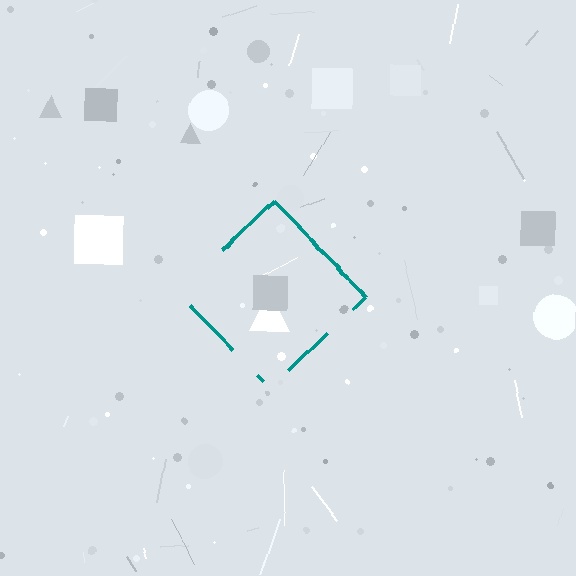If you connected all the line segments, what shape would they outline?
They would outline a diamond.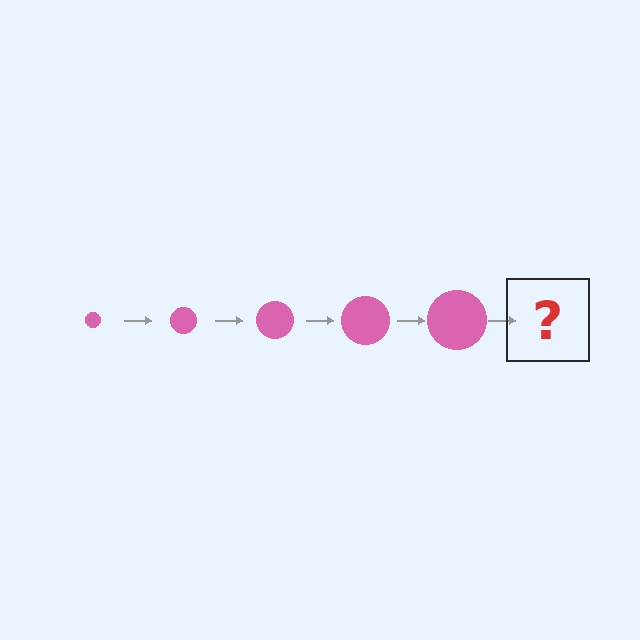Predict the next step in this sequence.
The next step is a pink circle, larger than the previous one.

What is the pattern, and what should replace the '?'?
The pattern is that the circle gets progressively larger each step. The '?' should be a pink circle, larger than the previous one.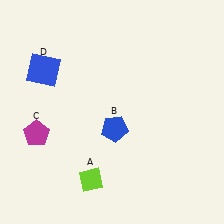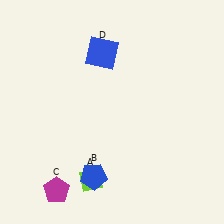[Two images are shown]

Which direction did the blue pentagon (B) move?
The blue pentagon (B) moved down.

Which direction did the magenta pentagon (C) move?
The magenta pentagon (C) moved down.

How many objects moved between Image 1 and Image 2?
3 objects moved between the two images.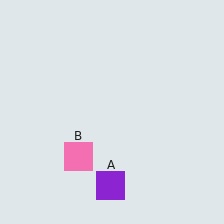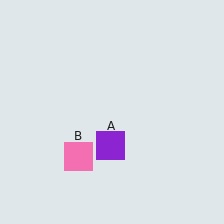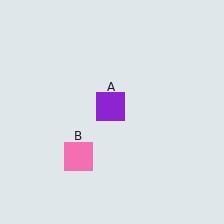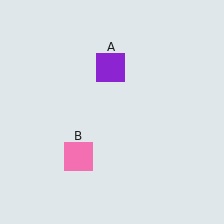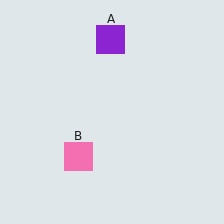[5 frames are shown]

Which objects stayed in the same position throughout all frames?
Pink square (object B) remained stationary.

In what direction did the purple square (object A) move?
The purple square (object A) moved up.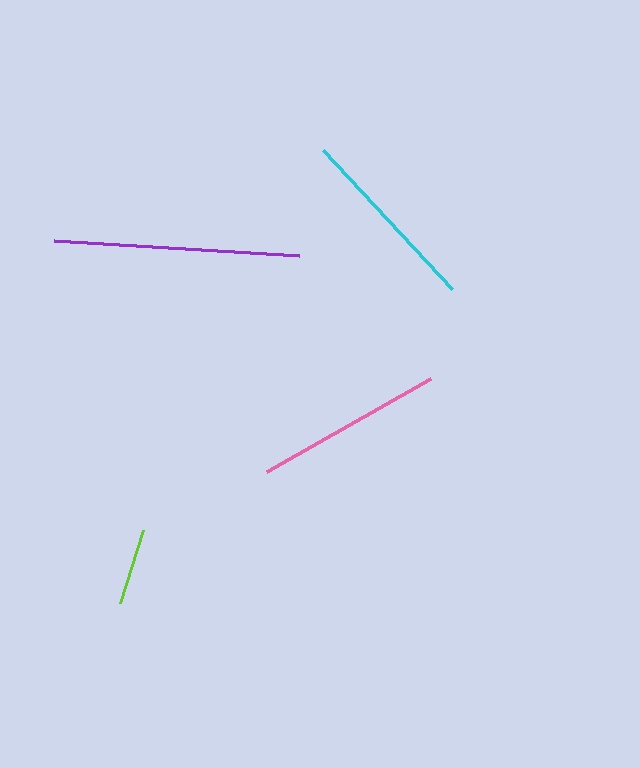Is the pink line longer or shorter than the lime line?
The pink line is longer than the lime line.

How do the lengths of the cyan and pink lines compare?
The cyan and pink lines are approximately the same length.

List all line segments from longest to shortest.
From longest to shortest: purple, cyan, pink, lime.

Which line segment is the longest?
The purple line is the longest at approximately 245 pixels.